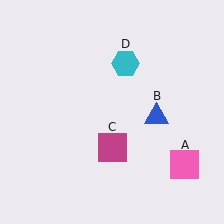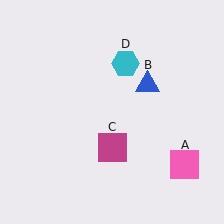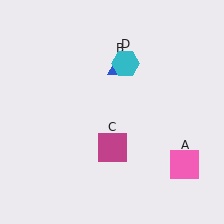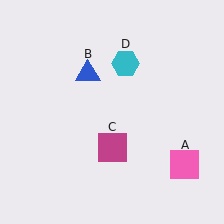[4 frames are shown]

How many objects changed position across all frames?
1 object changed position: blue triangle (object B).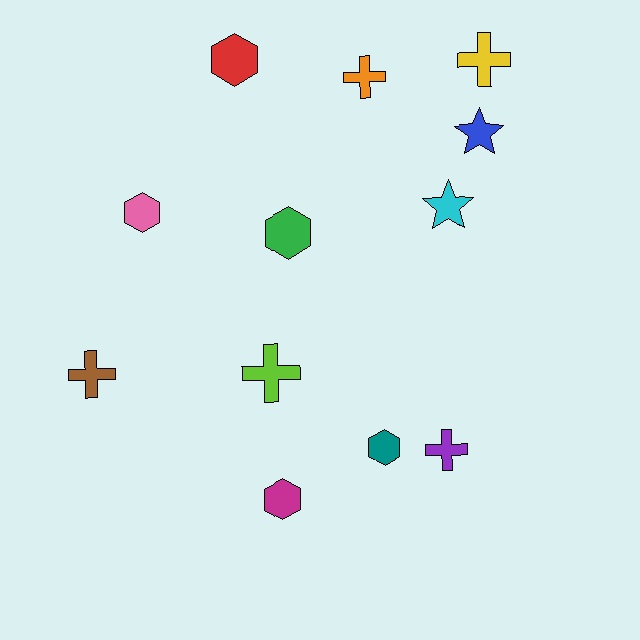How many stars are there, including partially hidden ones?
There are 2 stars.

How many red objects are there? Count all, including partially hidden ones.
There is 1 red object.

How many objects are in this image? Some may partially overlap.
There are 12 objects.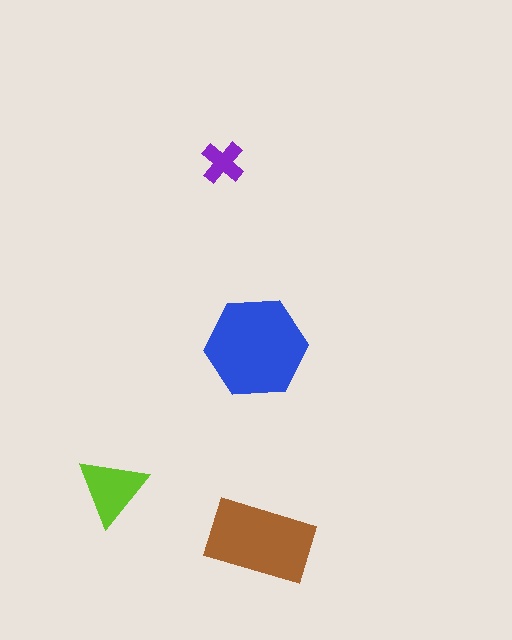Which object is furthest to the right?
The brown rectangle is rightmost.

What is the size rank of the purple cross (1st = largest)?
4th.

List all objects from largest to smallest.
The blue hexagon, the brown rectangle, the lime triangle, the purple cross.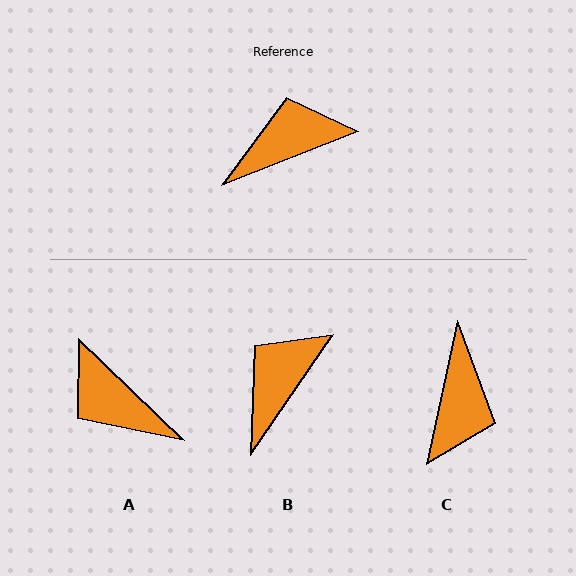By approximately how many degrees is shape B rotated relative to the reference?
Approximately 34 degrees counter-clockwise.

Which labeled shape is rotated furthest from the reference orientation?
C, about 124 degrees away.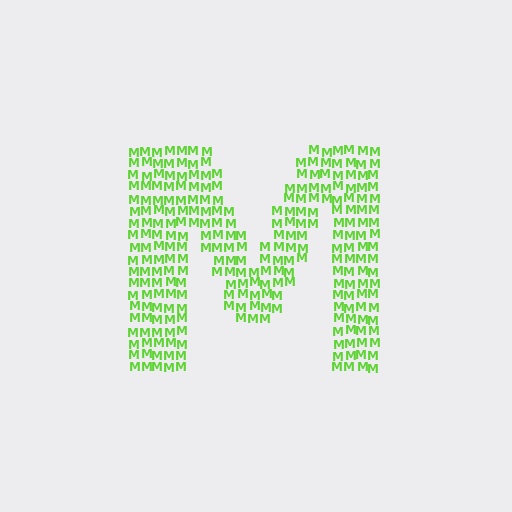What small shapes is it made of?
It is made of small letter M's.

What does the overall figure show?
The overall figure shows the letter M.